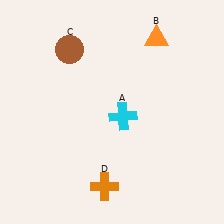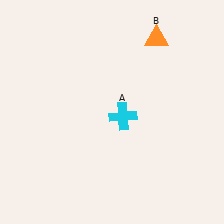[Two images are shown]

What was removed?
The brown circle (C), the orange cross (D) were removed in Image 2.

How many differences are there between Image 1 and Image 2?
There are 2 differences between the two images.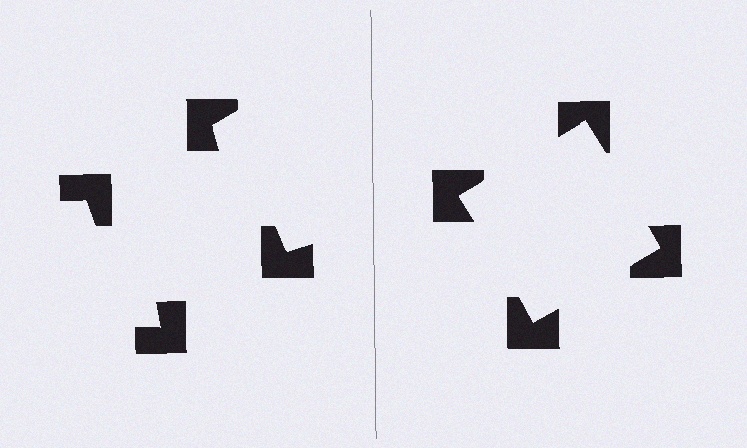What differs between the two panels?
The notched squares are positioned identically on both sides; only the wedge orientations differ. On the right they align to a square; on the left they are misaligned.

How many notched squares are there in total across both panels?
8 — 4 on each side.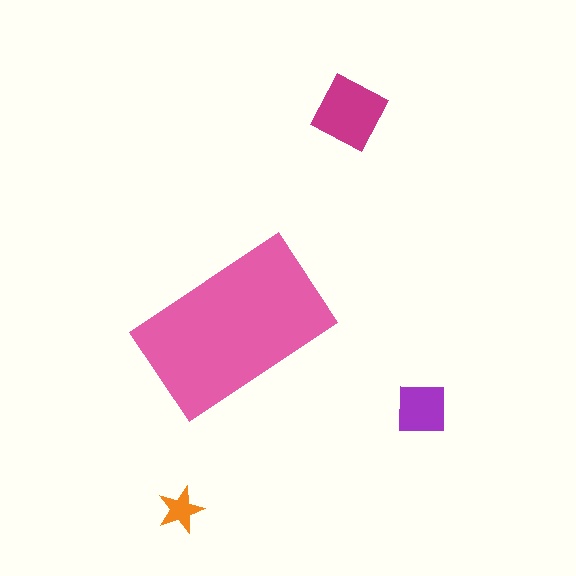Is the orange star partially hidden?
No, the orange star is fully visible.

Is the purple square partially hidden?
No, the purple square is fully visible.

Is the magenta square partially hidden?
No, the magenta square is fully visible.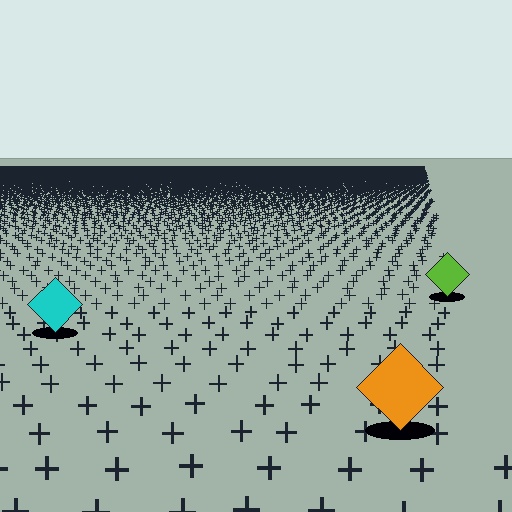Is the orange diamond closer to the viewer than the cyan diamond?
Yes. The orange diamond is closer — you can tell from the texture gradient: the ground texture is coarser near it.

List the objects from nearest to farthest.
From nearest to farthest: the orange diamond, the cyan diamond, the lime diamond.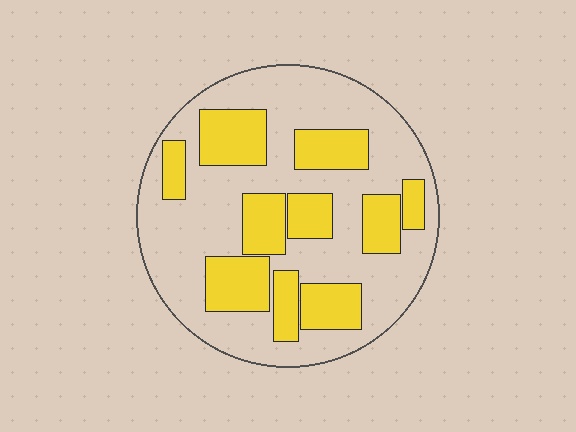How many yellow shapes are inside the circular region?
10.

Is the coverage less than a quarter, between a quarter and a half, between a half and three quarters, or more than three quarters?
Between a quarter and a half.